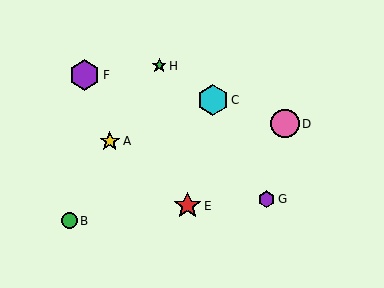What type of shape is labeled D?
Shape D is a pink circle.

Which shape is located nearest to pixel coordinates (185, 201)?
The red star (labeled E) at (187, 206) is nearest to that location.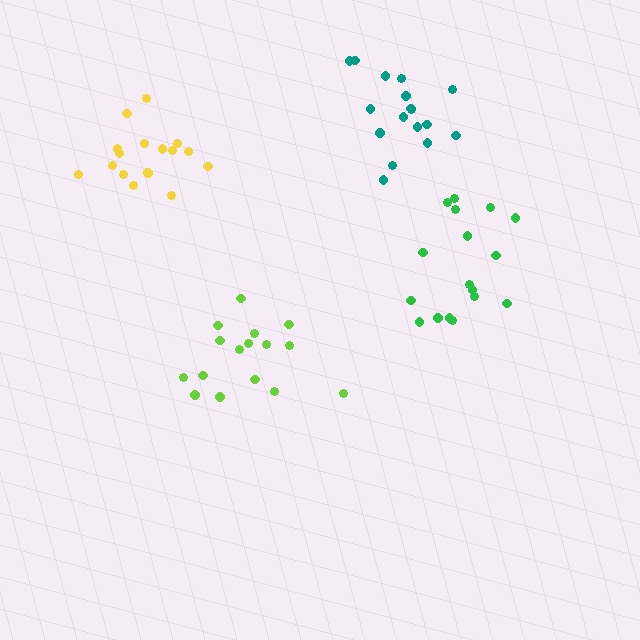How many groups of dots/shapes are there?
There are 4 groups.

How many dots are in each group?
Group 1: 16 dots, Group 2: 16 dots, Group 3: 17 dots, Group 4: 17 dots (66 total).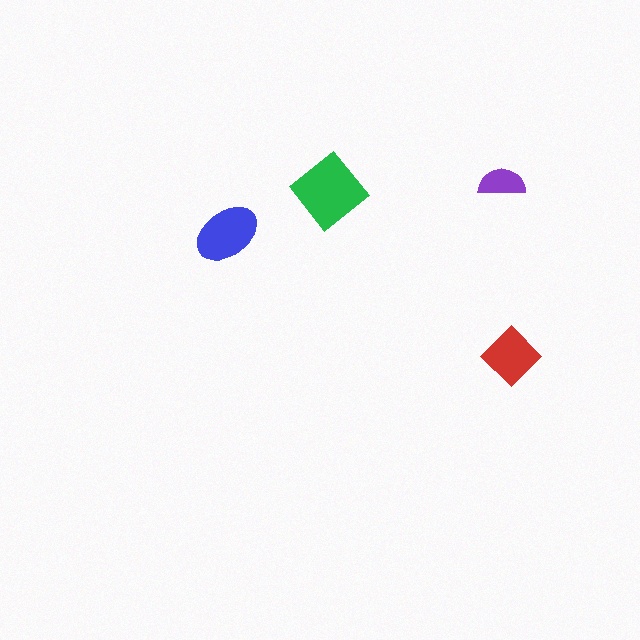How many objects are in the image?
There are 4 objects in the image.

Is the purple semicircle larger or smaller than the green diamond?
Smaller.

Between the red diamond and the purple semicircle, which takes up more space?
The red diamond.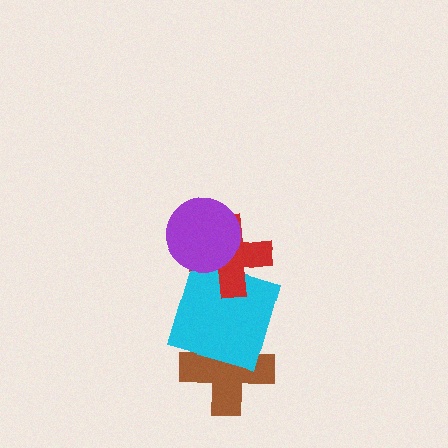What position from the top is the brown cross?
The brown cross is 4th from the top.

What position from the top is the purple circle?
The purple circle is 1st from the top.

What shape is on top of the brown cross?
The cyan square is on top of the brown cross.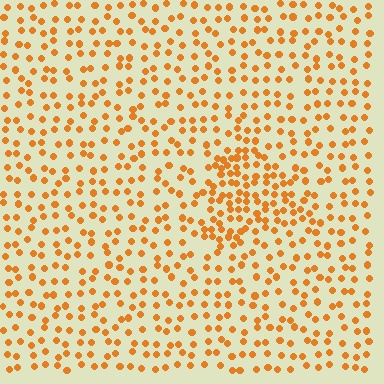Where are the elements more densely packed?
The elements are more densely packed inside the triangle boundary.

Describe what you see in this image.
The image contains small orange elements arranged at two different densities. A triangle-shaped region is visible where the elements are more densely packed than the surrounding area.